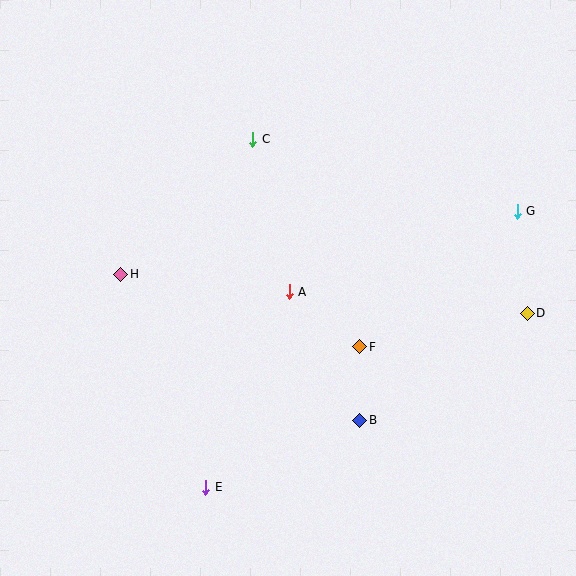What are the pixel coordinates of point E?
Point E is at (206, 487).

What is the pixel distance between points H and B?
The distance between H and B is 280 pixels.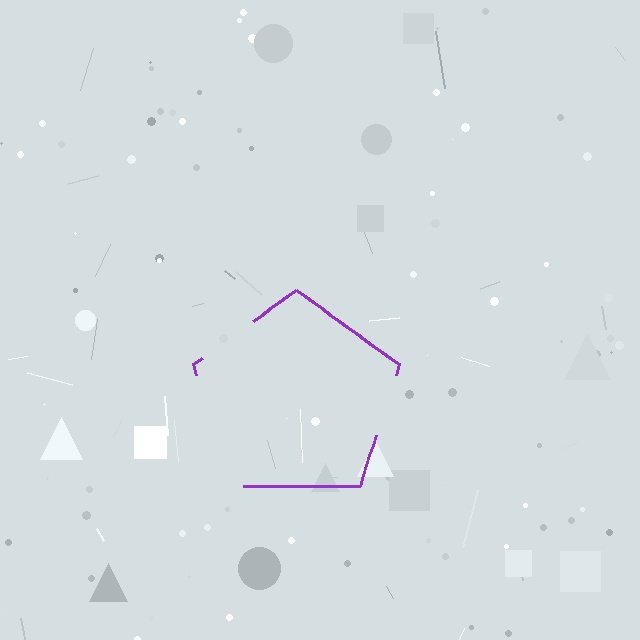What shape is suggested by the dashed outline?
The dashed outline suggests a pentagon.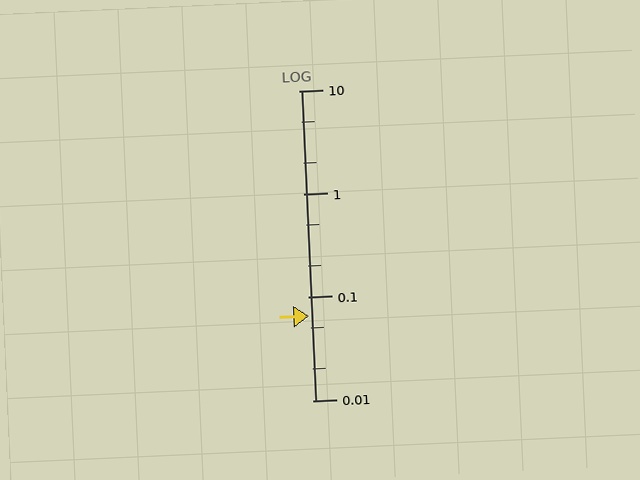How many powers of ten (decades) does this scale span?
The scale spans 3 decades, from 0.01 to 10.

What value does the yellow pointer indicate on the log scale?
The pointer indicates approximately 0.065.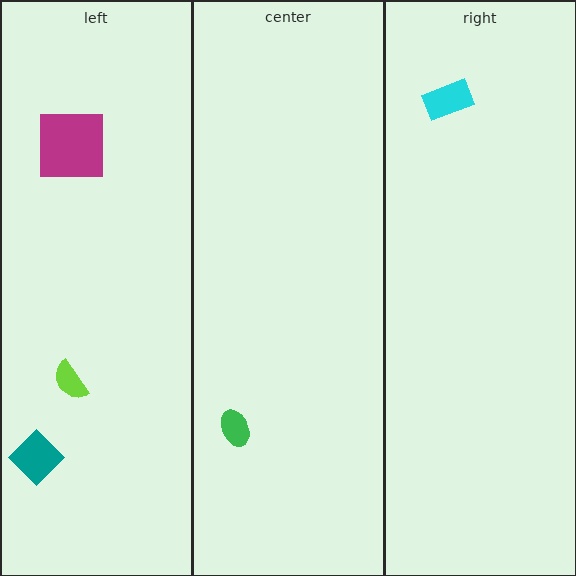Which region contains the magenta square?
The left region.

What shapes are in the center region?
The green ellipse.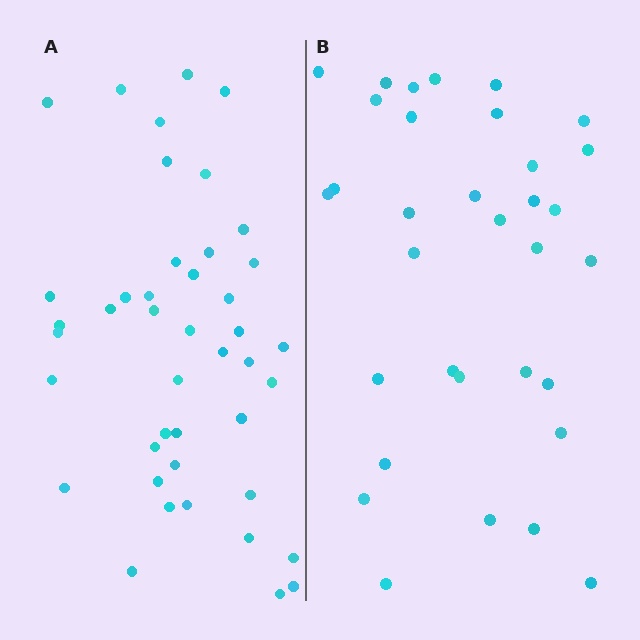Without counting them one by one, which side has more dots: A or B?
Region A (the left region) has more dots.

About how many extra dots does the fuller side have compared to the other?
Region A has roughly 10 or so more dots than region B.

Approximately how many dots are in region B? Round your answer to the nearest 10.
About 30 dots. (The exact count is 33, which rounds to 30.)